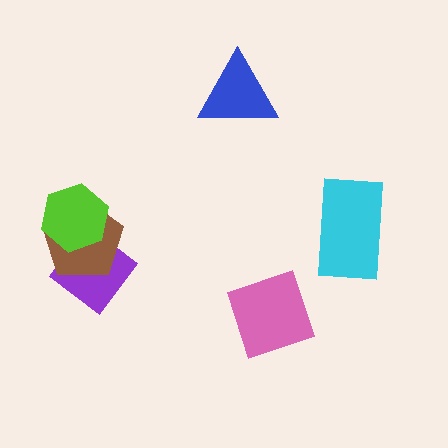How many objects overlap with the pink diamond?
0 objects overlap with the pink diamond.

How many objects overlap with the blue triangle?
0 objects overlap with the blue triangle.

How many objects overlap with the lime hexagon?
2 objects overlap with the lime hexagon.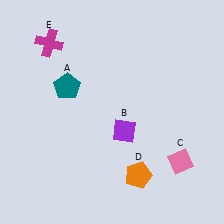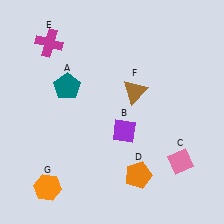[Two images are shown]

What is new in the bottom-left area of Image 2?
An orange hexagon (G) was added in the bottom-left area of Image 2.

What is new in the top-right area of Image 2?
A brown triangle (F) was added in the top-right area of Image 2.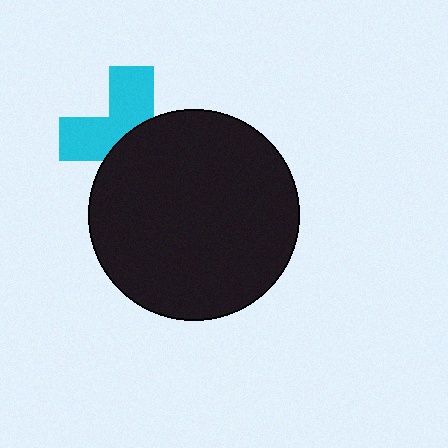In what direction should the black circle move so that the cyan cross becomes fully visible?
The black circle should move toward the lower-right. That is the shortest direction to clear the overlap and leave the cyan cross fully visible.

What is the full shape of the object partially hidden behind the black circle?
The partially hidden object is a cyan cross.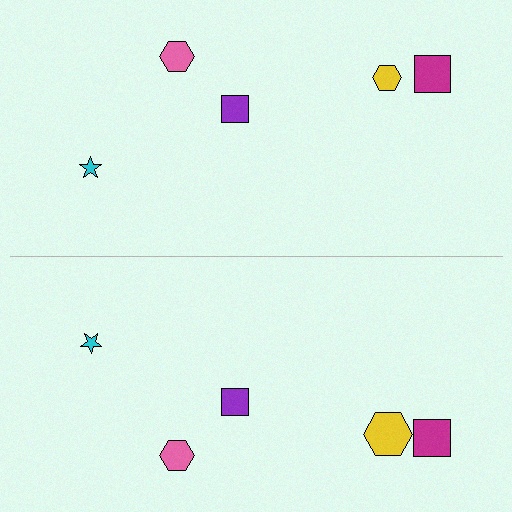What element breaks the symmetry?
The yellow hexagon on the bottom side has a different size than its mirror counterpart.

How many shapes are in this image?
There are 10 shapes in this image.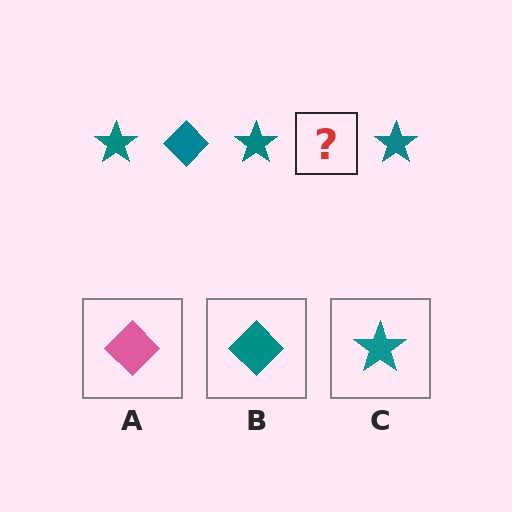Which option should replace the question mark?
Option B.